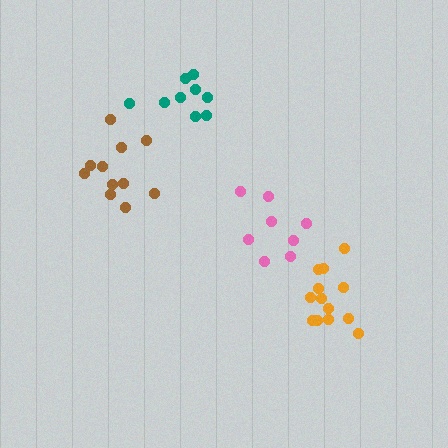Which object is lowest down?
The orange cluster is bottommost.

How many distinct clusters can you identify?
There are 4 distinct clusters.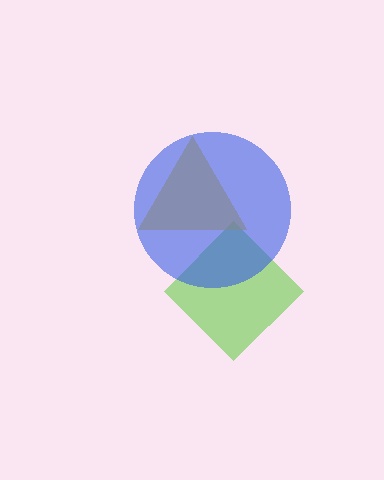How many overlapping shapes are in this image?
There are 3 overlapping shapes in the image.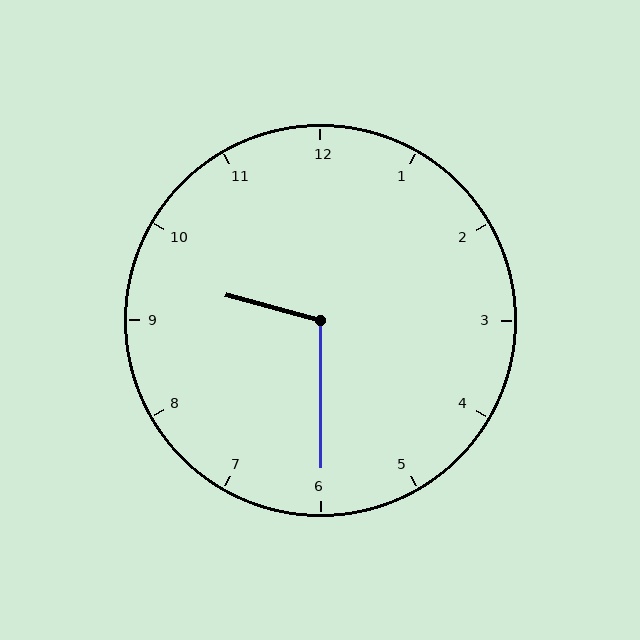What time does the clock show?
9:30.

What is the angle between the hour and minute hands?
Approximately 105 degrees.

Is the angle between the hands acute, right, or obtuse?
It is obtuse.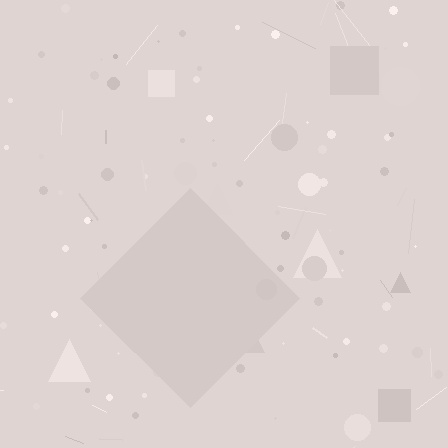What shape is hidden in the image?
A diamond is hidden in the image.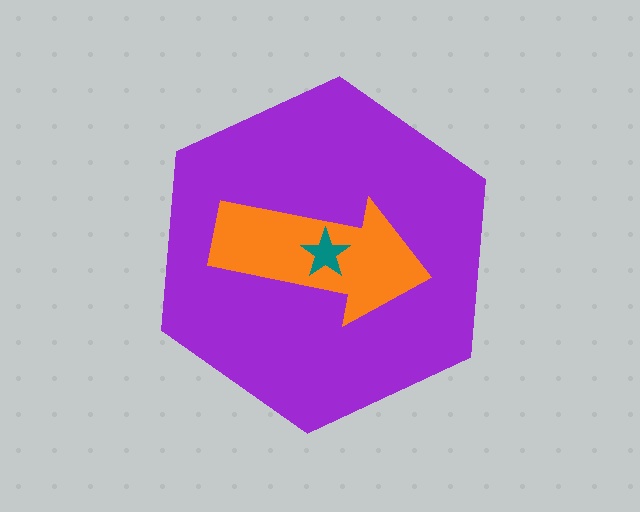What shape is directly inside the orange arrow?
The teal star.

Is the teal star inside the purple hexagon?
Yes.